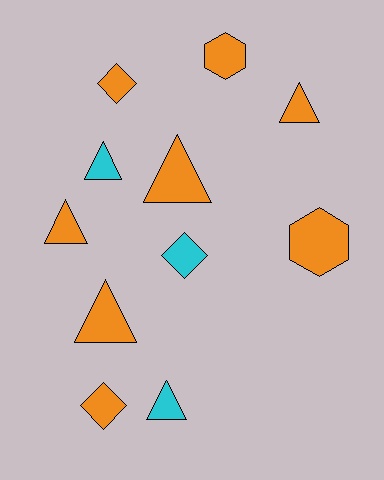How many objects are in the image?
There are 11 objects.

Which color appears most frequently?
Orange, with 8 objects.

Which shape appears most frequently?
Triangle, with 6 objects.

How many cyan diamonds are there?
There is 1 cyan diamond.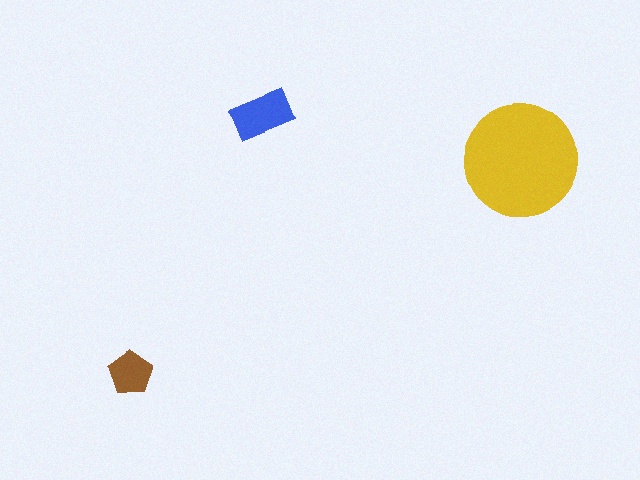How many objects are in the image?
There are 3 objects in the image.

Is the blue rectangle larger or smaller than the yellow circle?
Smaller.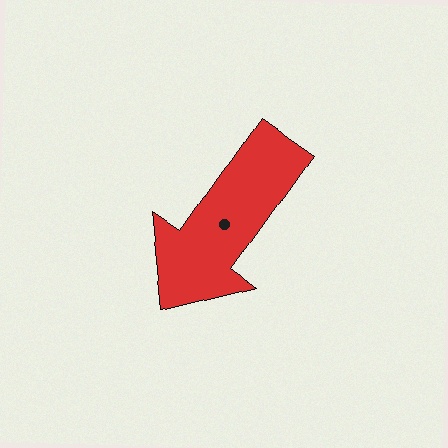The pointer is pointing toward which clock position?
Roughly 7 o'clock.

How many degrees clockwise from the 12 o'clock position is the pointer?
Approximately 215 degrees.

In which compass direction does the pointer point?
Southwest.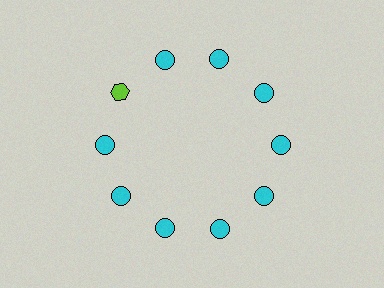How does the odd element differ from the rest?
It differs in both color (lime instead of cyan) and shape (hexagon instead of circle).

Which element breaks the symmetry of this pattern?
The lime hexagon at roughly the 10 o'clock position breaks the symmetry. All other shapes are cyan circles.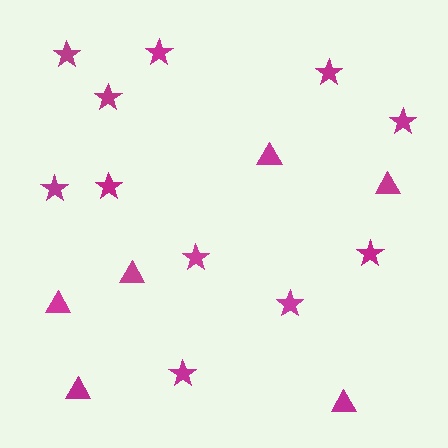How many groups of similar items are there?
There are 2 groups: one group of stars (11) and one group of triangles (6).